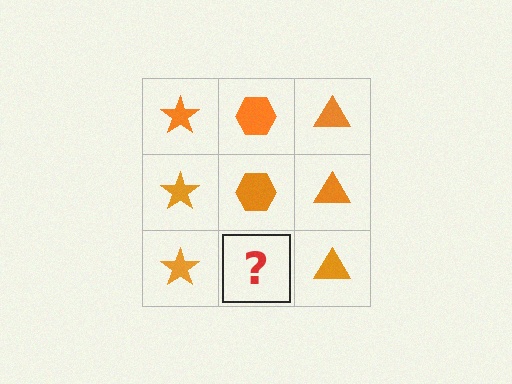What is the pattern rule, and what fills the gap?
The rule is that each column has a consistent shape. The gap should be filled with an orange hexagon.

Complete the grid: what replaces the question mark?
The question mark should be replaced with an orange hexagon.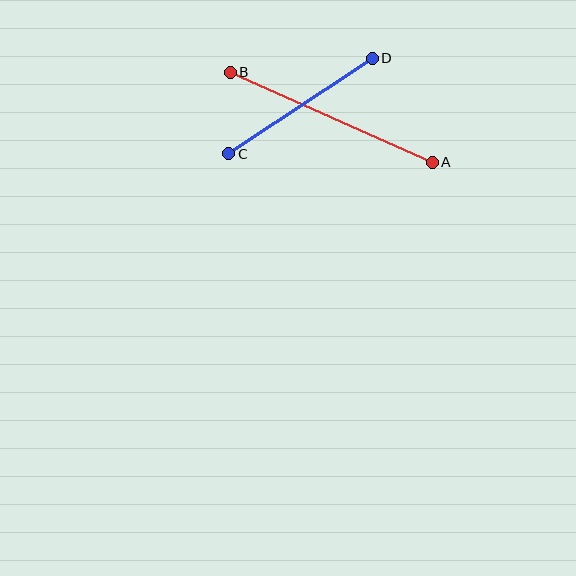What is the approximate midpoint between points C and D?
The midpoint is at approximately (301, 106) pixels.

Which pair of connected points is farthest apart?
Points A and B are farthest apart.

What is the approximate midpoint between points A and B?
The midpoint is at approximately (331, 117) pixels.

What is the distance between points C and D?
The distance is approximately 173 pixels.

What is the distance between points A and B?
The distance is approximately 221 pixels.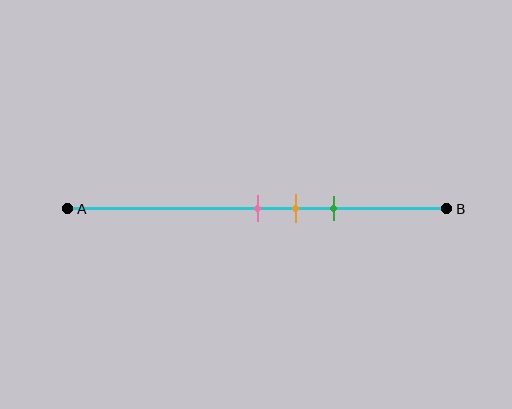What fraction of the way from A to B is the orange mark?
The orange mark is approximately 60% (0.6) of the way from A to B.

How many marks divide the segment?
There are 3 marks dividing the segment.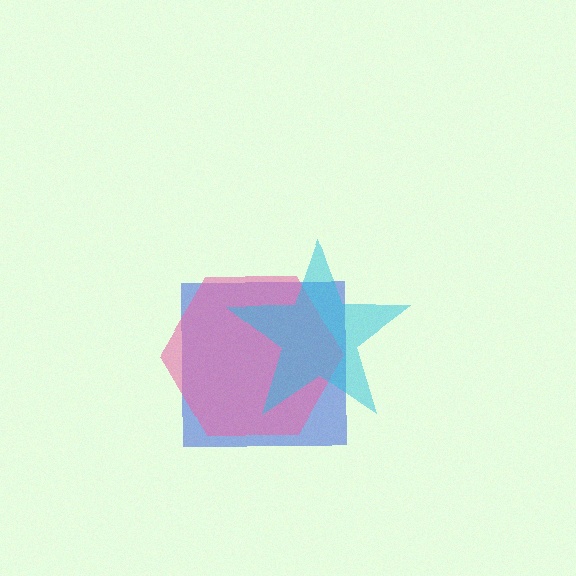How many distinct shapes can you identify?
There are 3 distinct shapes: a blue square, a pink hexagon, a cyan star.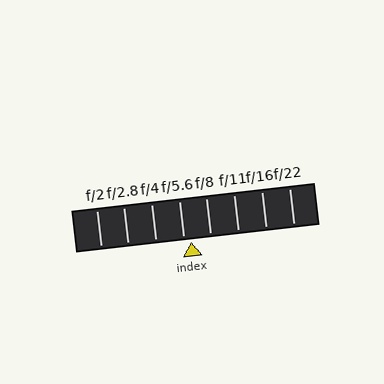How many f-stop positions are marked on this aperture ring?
There are 8 f-stop positions marked.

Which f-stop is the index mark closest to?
The index mark is closest to f/5.6.